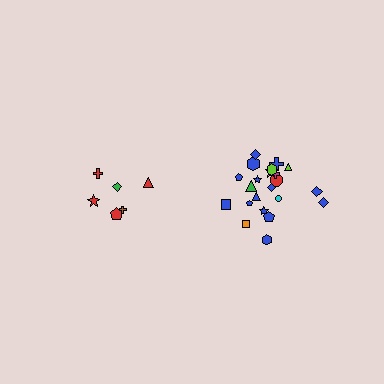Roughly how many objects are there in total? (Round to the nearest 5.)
Roughly 30 objects in total.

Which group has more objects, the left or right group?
The right group.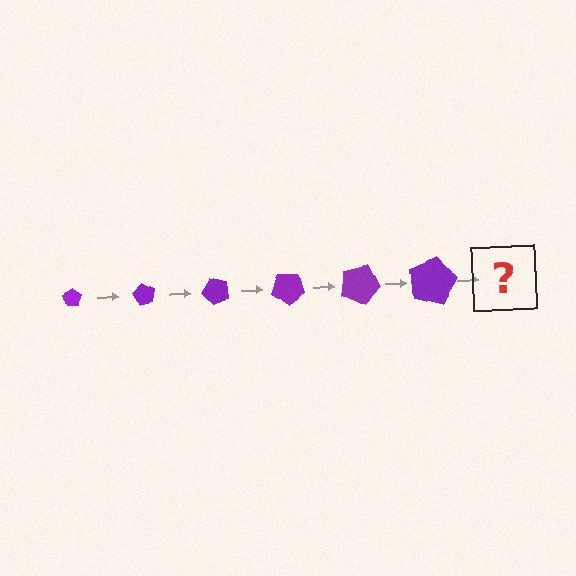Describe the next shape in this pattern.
It should be a pentagon, larger than the previous one and rotated 360 degrees from the start.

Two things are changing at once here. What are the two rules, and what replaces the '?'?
The two rules are that the pentagon grows larger each step and it rotates 60 degrees each step. The '?' should be a pentagon, larger than the previous one and rotated 360 degrees from the start.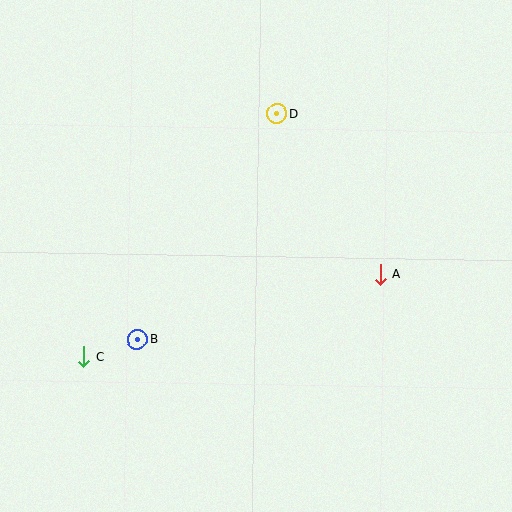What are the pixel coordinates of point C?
Point C is at (84, 357).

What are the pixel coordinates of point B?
Point B is at (137, 339).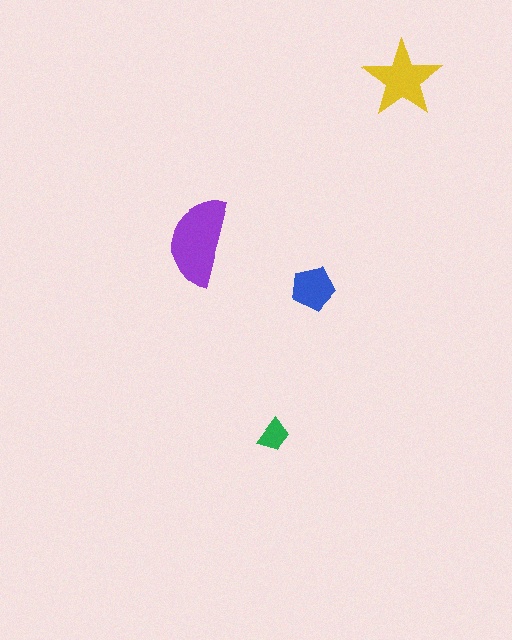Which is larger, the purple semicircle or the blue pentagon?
The purple semicircle.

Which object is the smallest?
The green trapezoid.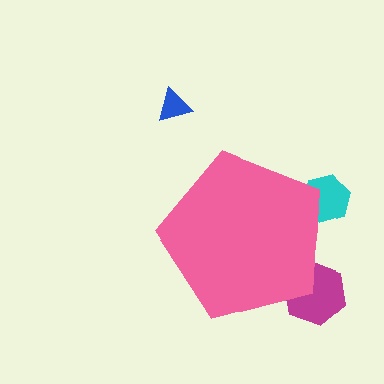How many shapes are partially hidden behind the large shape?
2 shapes are partially hidden.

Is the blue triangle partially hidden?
No, the blue triangle is fully visible.